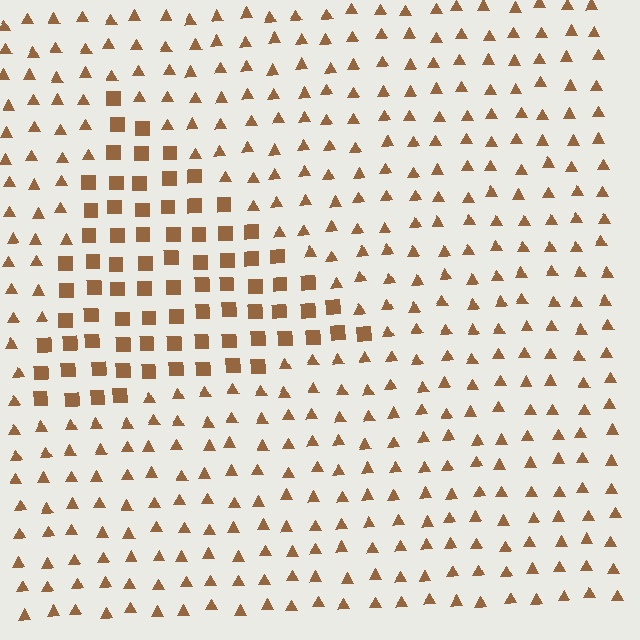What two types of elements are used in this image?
The image uses squares inside the triangle region and triangles outside it.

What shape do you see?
I see a triangle.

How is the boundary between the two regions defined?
The boundary is defined by a change in element shape: squares inside vs. triangles outside. All elements share the same color and spacing.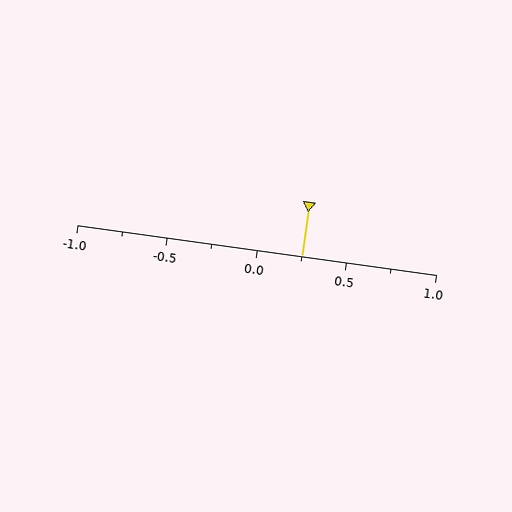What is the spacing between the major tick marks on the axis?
The major ticks are spaced 0.5 apart.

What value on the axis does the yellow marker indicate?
The marker indicates approximately 0.25.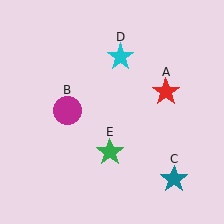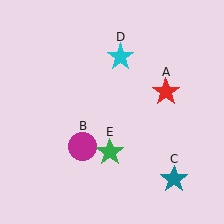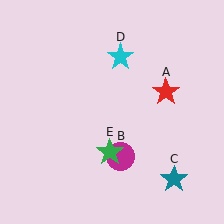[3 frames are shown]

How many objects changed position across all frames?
1 object changed position: magenta circle (object B).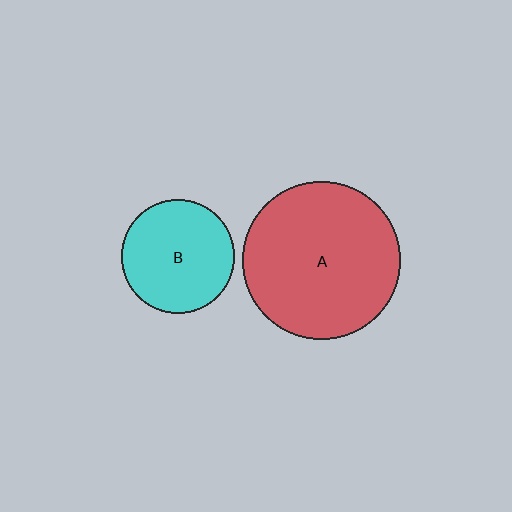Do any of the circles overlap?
No, none of the circles overlap.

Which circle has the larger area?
Circle A (red).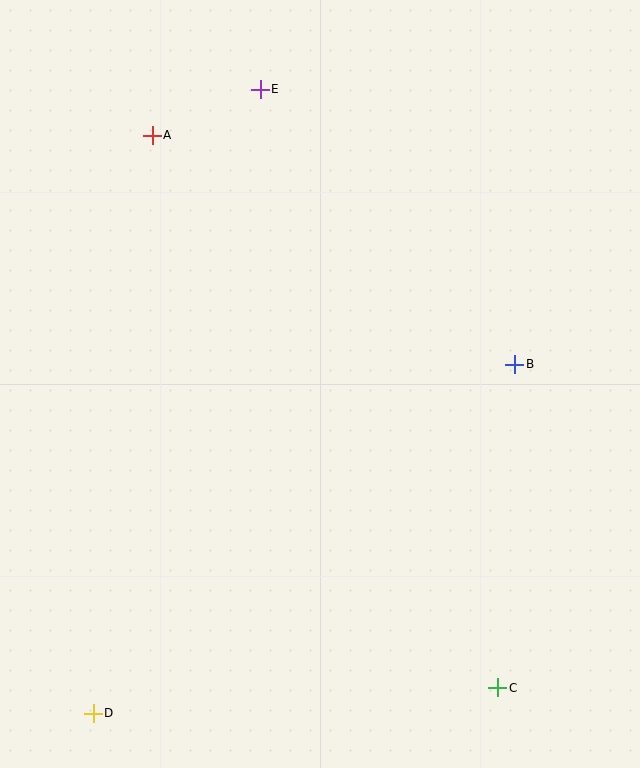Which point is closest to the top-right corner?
Point B is closest to the top-right corner.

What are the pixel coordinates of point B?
Point B is at (515, 364).